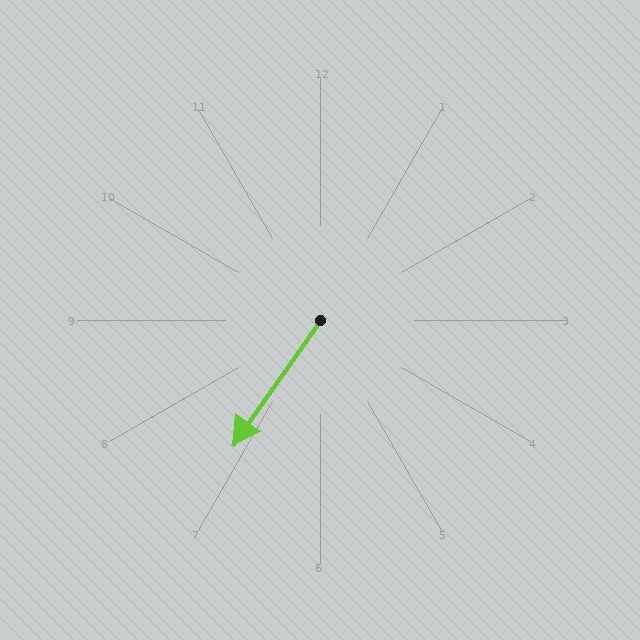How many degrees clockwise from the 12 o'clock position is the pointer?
Approximately 215 degrees.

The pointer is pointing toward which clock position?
Roughly 7 o'clock.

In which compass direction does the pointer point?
Southwest.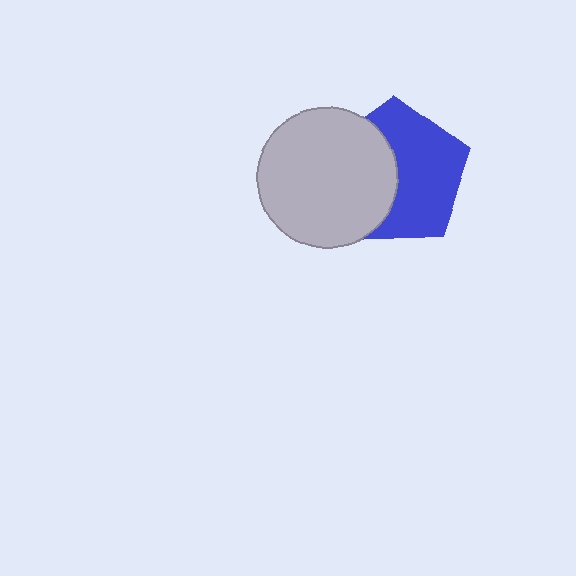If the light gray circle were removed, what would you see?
You would see the complete blue pentagon.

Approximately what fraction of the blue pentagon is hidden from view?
Roughly 42% of the blue pentagon is hidden behind the light gray circle.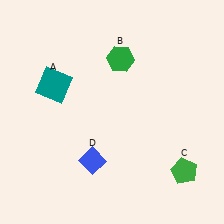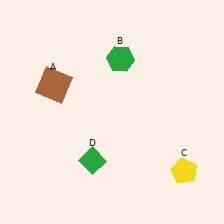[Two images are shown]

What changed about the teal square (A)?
In Image 1, A is teal. In Image 2, it changed to brown.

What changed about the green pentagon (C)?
In Image 1, C is green. In Image 2, it changed to yellow.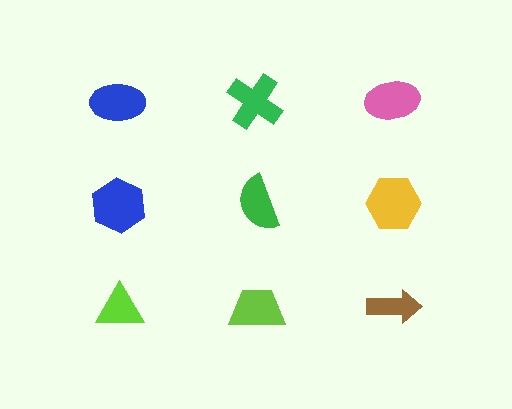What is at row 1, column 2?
A green cross.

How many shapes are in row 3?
3 shapes.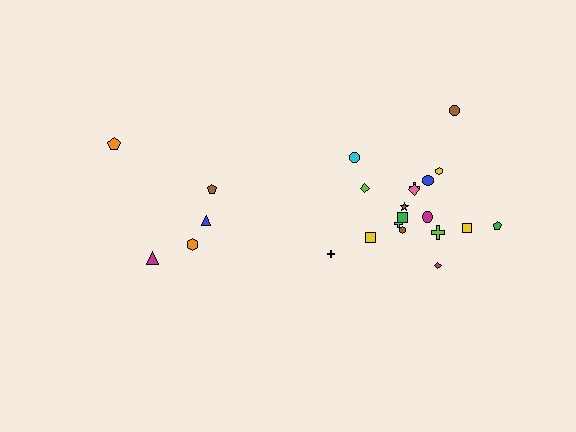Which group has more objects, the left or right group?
The right group.